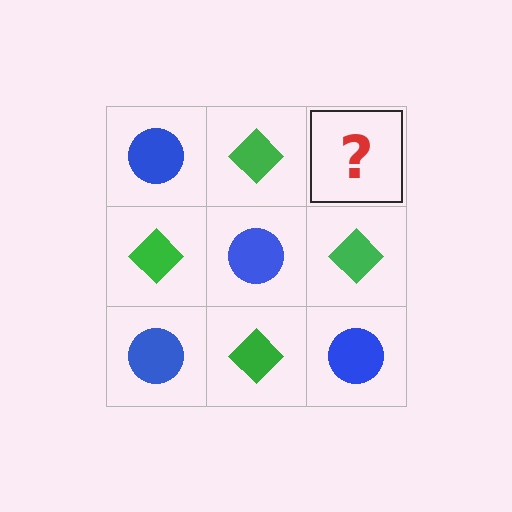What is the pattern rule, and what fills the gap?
The rule is that it alternates blue circle and green diamond in a checkerboard pattern. The gap should be filled with a blue circle.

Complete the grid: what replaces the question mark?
The question mark should be replaced with a blue circle.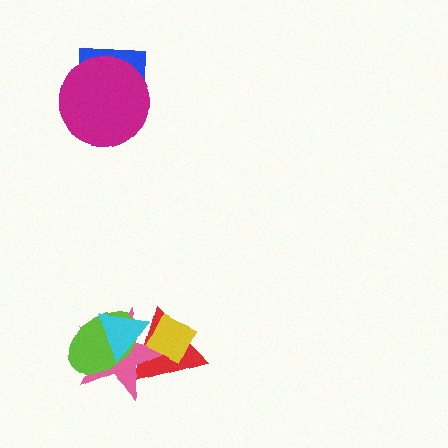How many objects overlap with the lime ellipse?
3 objects overlap with the lime ellipse.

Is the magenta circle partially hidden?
No, no other shape covers it.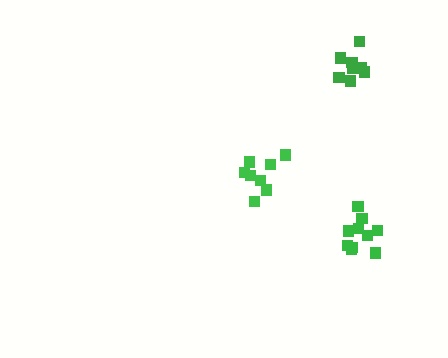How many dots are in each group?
Group 1: 8 dots, Group 2: 10 dots, Group 3: 8 dots (26 total).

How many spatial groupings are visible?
There are 3 spatial groupings.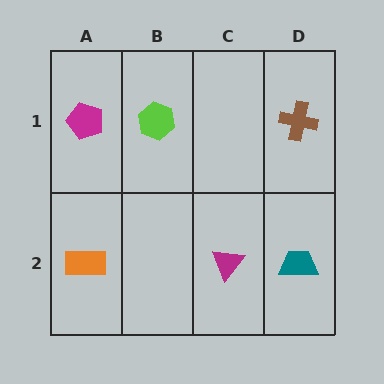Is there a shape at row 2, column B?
No, that cell is empty.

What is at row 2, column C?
A magenta triangle.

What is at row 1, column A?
A magenta pentagon.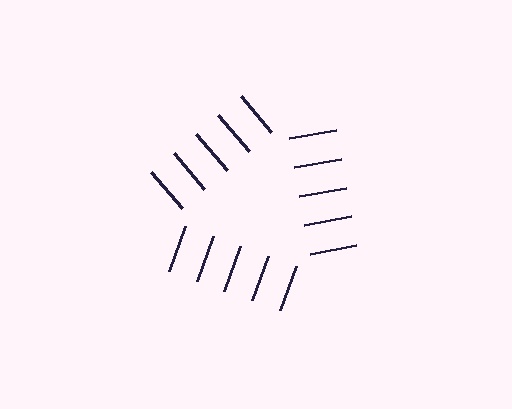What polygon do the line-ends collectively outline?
An illusory triangle — the line segments terminate on its edges but no continuous stroke is drawn.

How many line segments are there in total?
15 — 5 along each of the 3 edges.